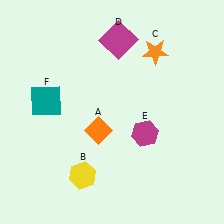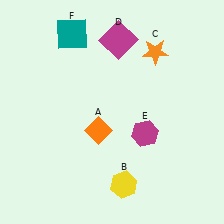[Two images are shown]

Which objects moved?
The objects that moved are: the yellow hexagon (B), the teal square (F).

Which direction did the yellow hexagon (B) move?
The yellow hexagon (B) moved right.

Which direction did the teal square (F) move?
The teal square (F) moved up.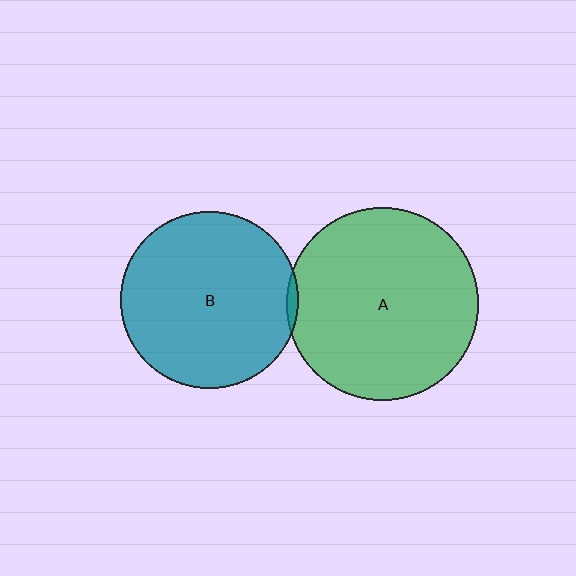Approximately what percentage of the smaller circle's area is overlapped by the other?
Approximately 5%.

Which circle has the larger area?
Circle A (green).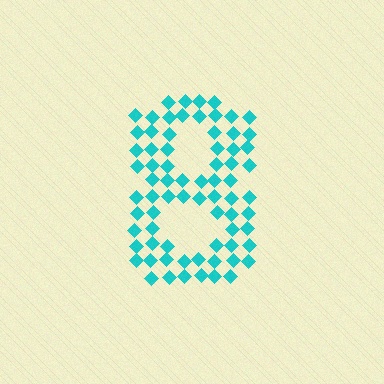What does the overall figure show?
The overall figure shows the digit 8.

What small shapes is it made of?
It is made of small diamonds.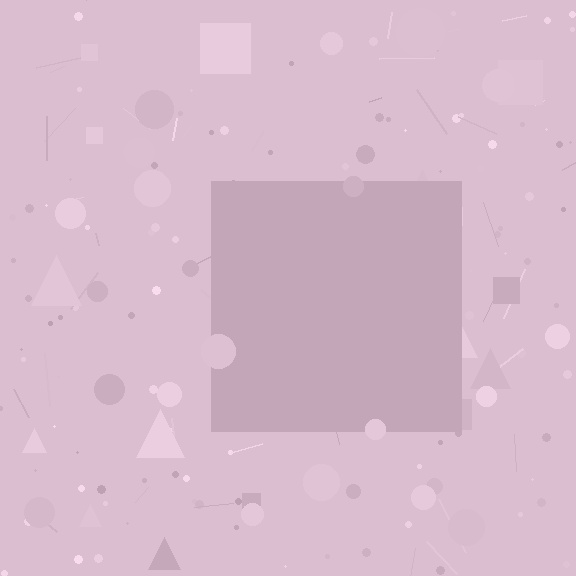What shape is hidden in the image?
A square is hidden in the image.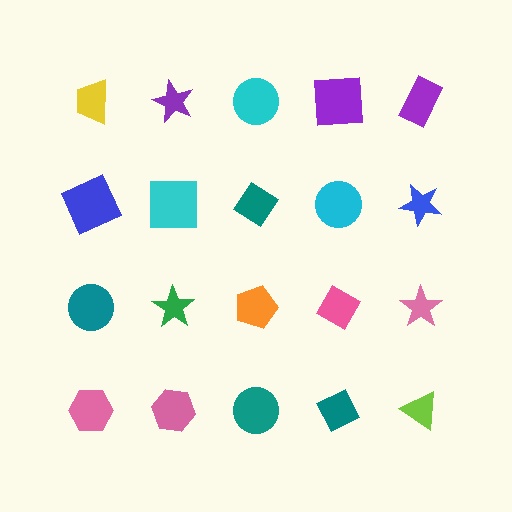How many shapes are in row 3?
5 shapes.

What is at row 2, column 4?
A cyan circle.